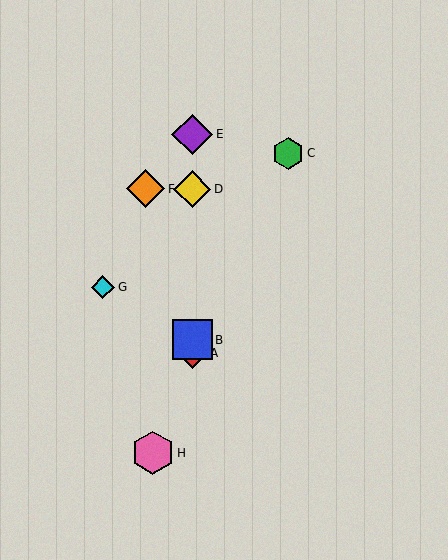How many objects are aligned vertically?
4 objects (A, B, D, E) are aligned vertically.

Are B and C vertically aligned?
No, B is at x≈192 and C is at x≈288.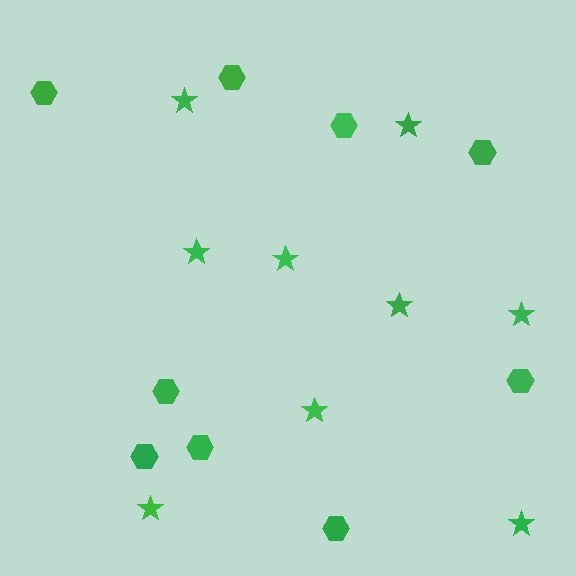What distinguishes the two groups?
There are 2 groups: one group of hexagons (9) and one group of stars (9).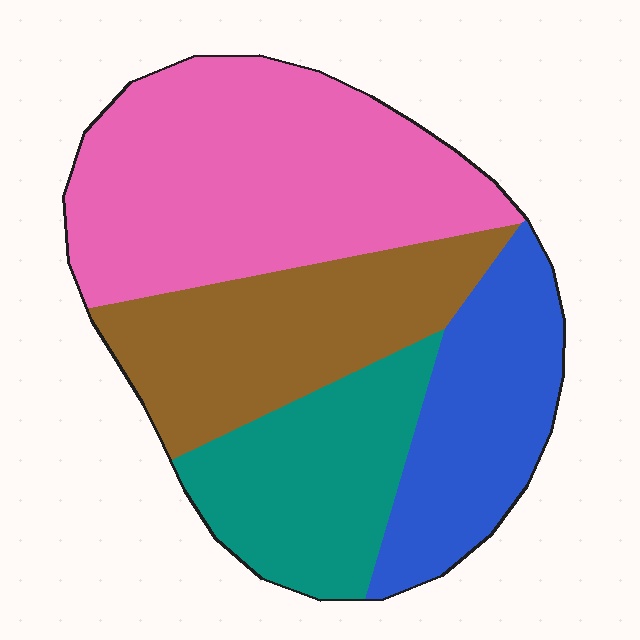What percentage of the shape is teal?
Teal covers 19% of the shape.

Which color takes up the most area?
Pink, at roughly 40%.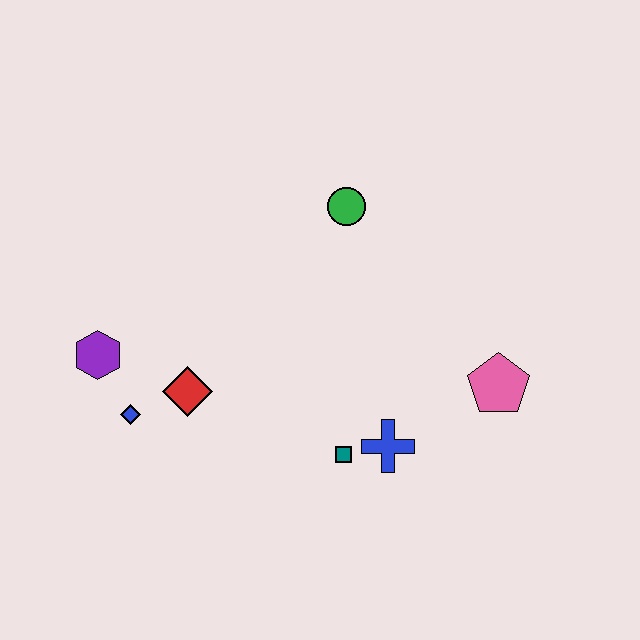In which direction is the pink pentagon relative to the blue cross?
The pink pentagon is to the right of the blue cross.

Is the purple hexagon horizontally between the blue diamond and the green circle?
No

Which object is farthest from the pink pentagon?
The purple hexagon is farthest from the pink pentagon.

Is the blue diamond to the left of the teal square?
Yes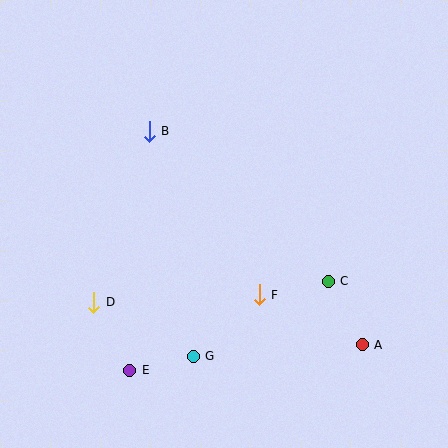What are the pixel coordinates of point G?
Point G is at (193, 356).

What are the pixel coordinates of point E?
Point E is at (130, 370).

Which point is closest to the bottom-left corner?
Point E is closest to the bottom-left corner.